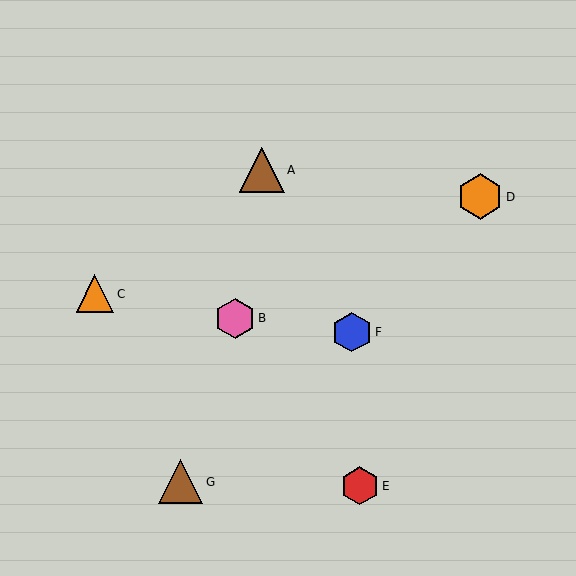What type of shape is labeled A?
Shape A is a brown triangle.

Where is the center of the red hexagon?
The center of the red hexagon is at (360, 486).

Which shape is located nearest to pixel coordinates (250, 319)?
The pink hexagon (labeled B) at (235, 318) is nearest to that location.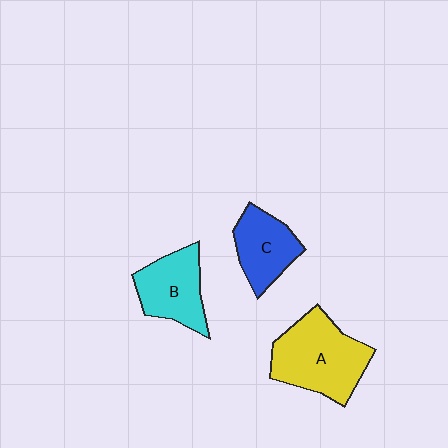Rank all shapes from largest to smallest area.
From largest to smallest: A (yellow), B (cyan), C (blue).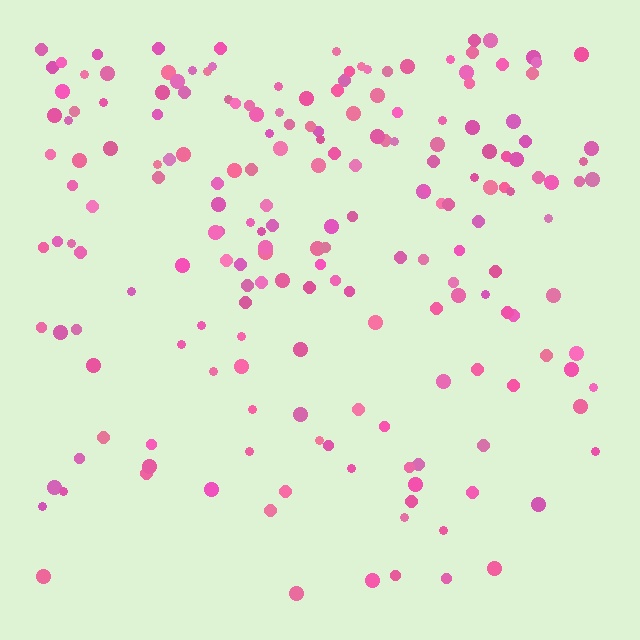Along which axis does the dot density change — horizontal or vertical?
Vertical.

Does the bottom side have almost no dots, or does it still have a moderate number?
Still a moderate number, just noticeably fewer than the top.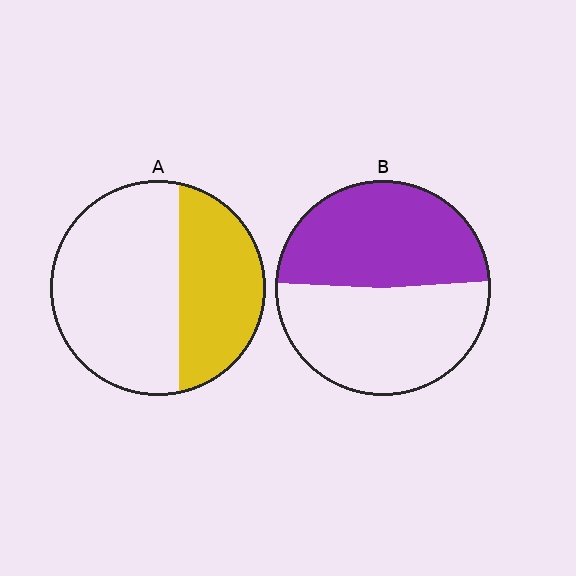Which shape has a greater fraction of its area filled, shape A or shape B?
Shape B.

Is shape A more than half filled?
No.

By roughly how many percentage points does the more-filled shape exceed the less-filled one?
By roughly 10 percentage points (B over A).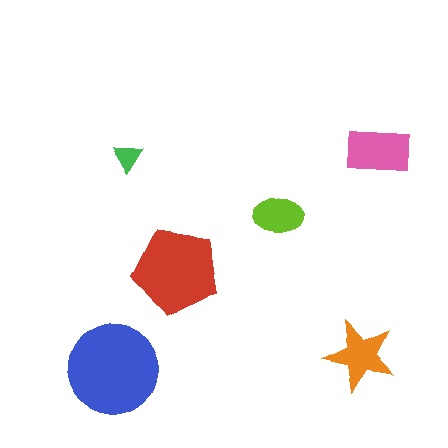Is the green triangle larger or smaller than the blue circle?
Smaller.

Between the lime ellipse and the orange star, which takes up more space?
The orange star.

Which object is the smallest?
The green triangle.